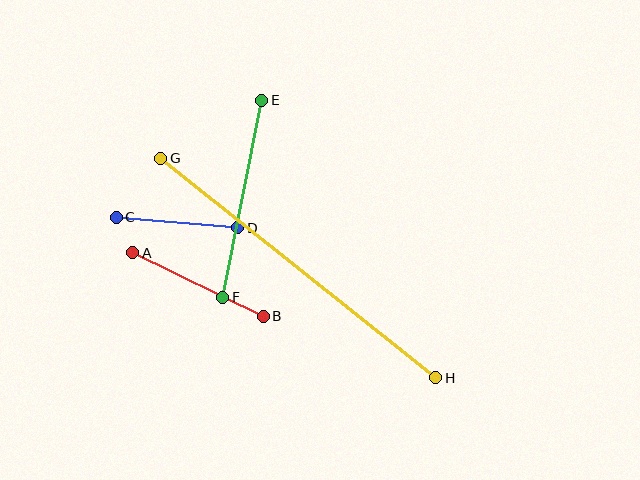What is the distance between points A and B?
The distance is approximately 145 pixels.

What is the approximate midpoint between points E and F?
The midpoint is at approximately (242, 199) pixels.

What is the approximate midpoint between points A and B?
The midpoint is at approximately (198, 285) pixels.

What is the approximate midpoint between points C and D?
The midpoint is at approximately (177, 223) pixels.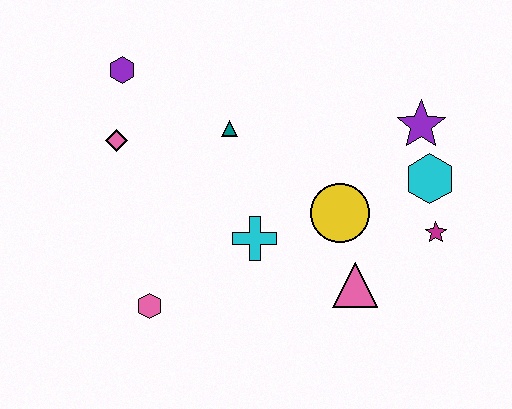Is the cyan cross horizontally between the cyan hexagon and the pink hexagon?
Yes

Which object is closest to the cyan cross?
The yellow circle is closest to the cyan cross.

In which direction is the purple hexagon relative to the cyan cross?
The purple hexagon is above the cyan cross.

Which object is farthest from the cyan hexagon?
The purple hexagon is farthest from the cyan hexagon.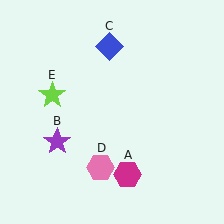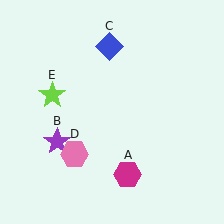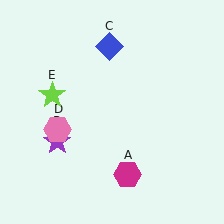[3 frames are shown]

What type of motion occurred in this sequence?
The pink hexagon (object D) rotated clockwise around the center of the scene.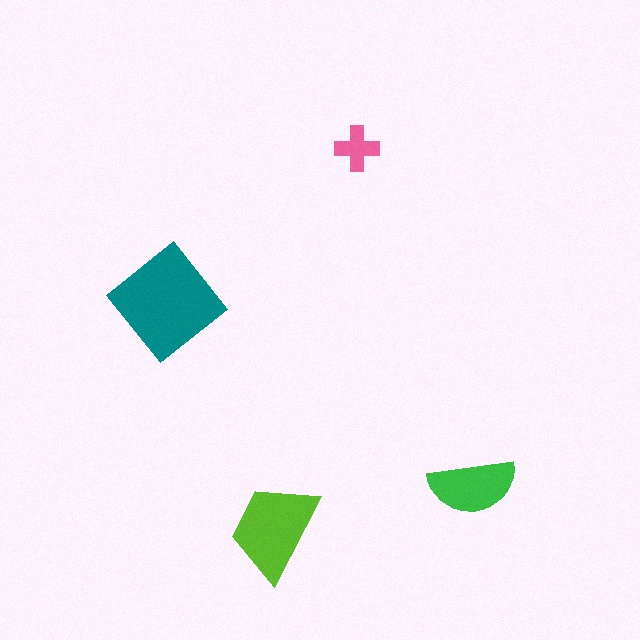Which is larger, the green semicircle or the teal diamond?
The teal diamond.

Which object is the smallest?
The pink cross.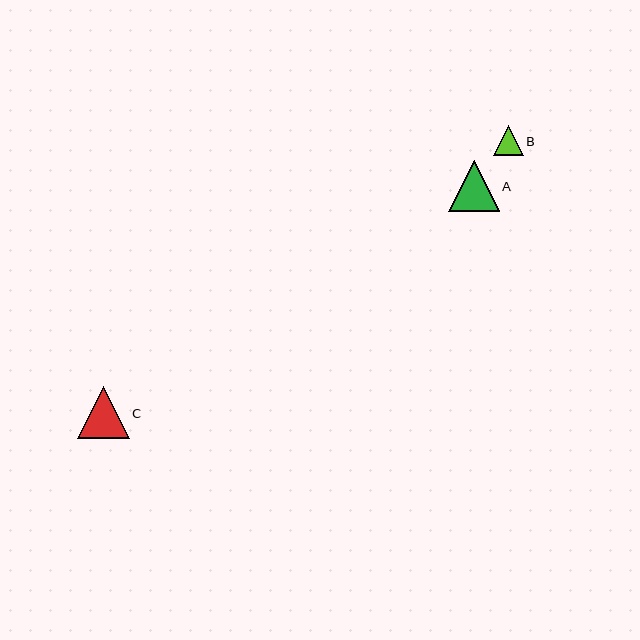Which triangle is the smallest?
Triangle B is the smallest with a size of approximately 30 pixels.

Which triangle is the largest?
Triangle C is the largest with a size of approximately 52 pixels.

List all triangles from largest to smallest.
From largest to smallest: C, A, B.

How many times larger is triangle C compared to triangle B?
Triangle C is approximately 1.7 times the size of triangle B.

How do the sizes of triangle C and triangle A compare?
Triangle C and triangle A are approximately the same size.